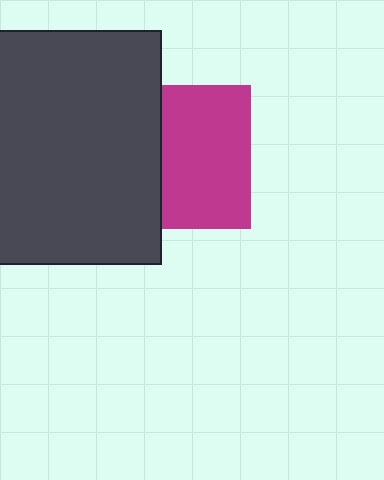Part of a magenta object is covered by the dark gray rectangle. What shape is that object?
It is a square.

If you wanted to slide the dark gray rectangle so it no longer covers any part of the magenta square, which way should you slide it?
Slide it left — that is the most direct way to separate the two shapes.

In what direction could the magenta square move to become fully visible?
The magenta square could move right. That would shift it out from behind the dark gray rectangle entirely.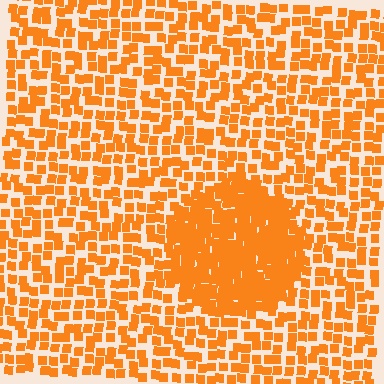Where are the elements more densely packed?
The elements are more densely packed inside the circle boundary.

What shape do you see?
I see a circle.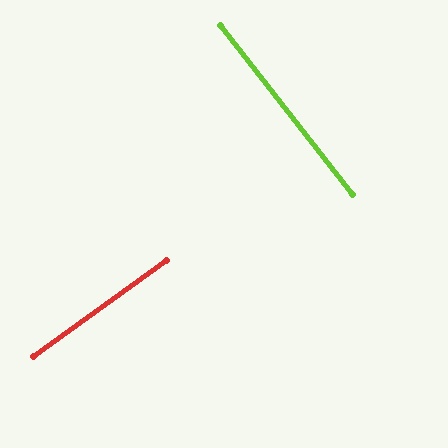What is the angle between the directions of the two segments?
Approximately 88 degrees.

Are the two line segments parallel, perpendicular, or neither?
Perpendicular — they meet at approximately 88°.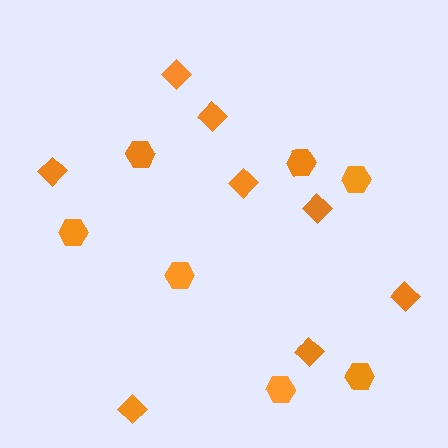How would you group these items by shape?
There are 2 groups: one group of hexagons (7) and one group of diamonds (8).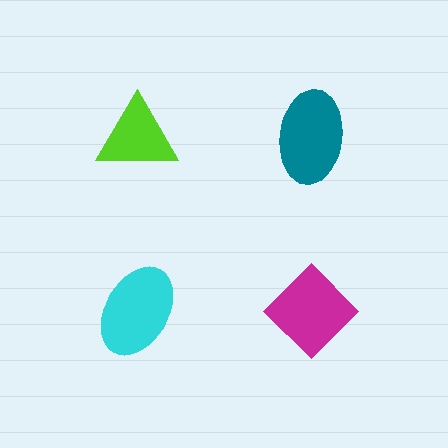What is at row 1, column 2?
A teal ellipse.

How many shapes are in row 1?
2 shapes.